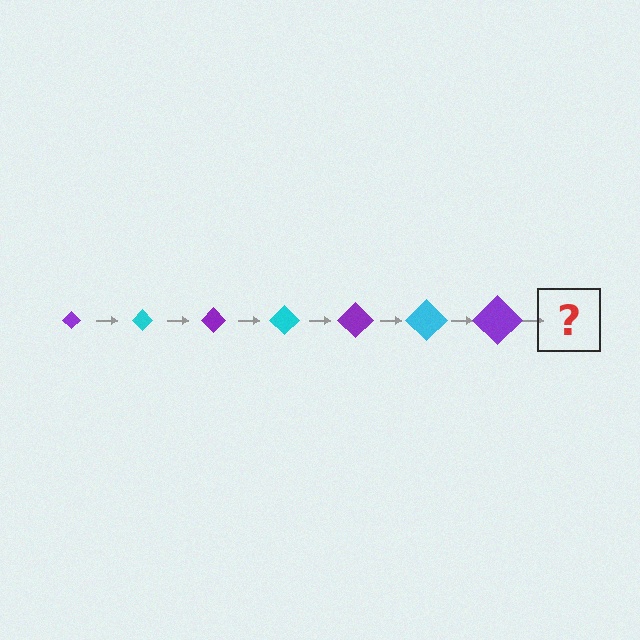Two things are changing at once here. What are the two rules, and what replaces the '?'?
The two rules are that the diamond grows larger each step and the color cycles through purple and cyan. The '?' should be a cyan diamond, larger than the previous one.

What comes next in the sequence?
The next element should be a cyan diamond, larger than the previous one.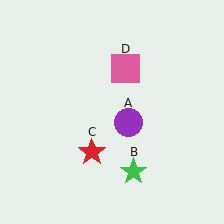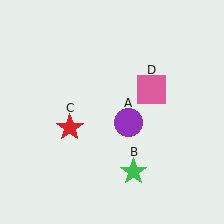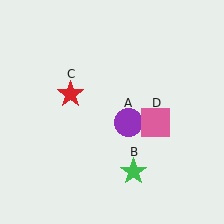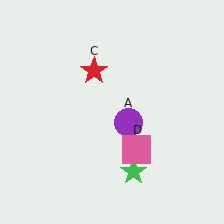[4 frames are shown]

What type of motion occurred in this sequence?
The red star (object C), pink square (object D) rotated clockwise around the center of the scene.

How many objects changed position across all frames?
2 objects changed position: red star (object C), pink square (object D).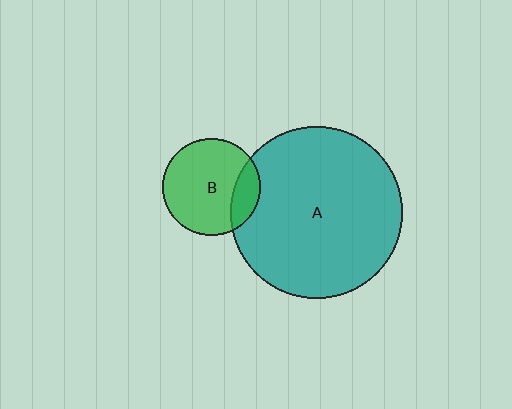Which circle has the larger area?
Circle A (teal).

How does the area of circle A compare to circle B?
Approximately 3.1 times.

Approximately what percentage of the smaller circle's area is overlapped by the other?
Approximately 20%.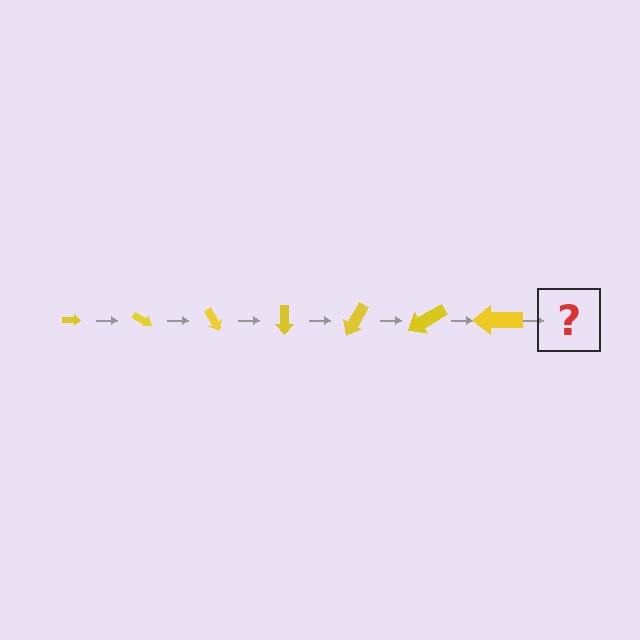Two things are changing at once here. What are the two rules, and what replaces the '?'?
The two rules are that the arrow grows larger each step and it rotates 30 degrees each step. The '?' should be an arrow, larger than the previous one and rotated 210 degrees from the start.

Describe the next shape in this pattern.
It should be an arrow, larger than the previous one and rotated 210 degrees from the start.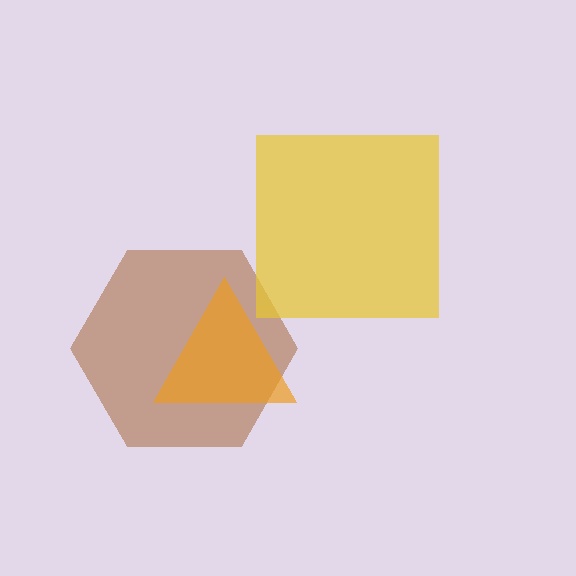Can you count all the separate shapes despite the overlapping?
Yes, there are 3 separate shapes.